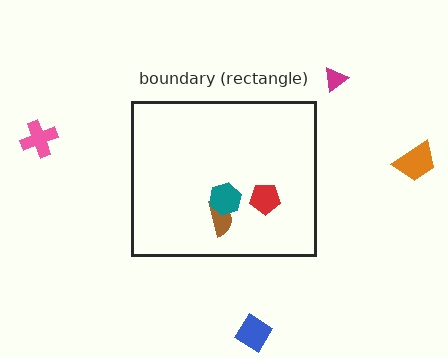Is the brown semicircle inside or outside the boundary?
Inside.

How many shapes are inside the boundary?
3 inside, 4 outside.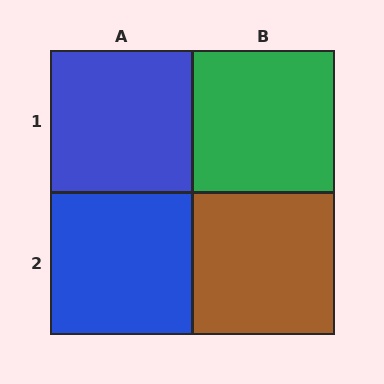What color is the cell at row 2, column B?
Brown.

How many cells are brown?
1 cell is brown.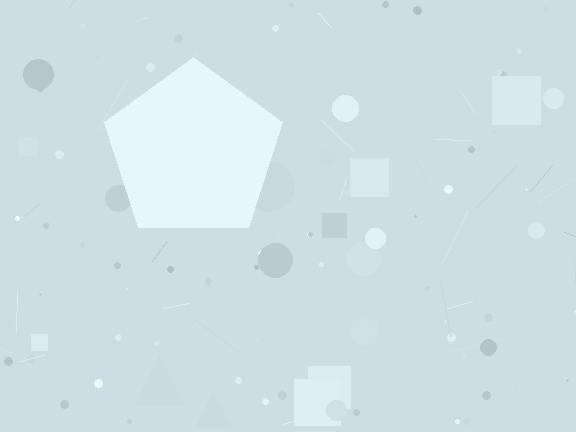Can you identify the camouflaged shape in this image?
The camouflaged shape is a pentagon.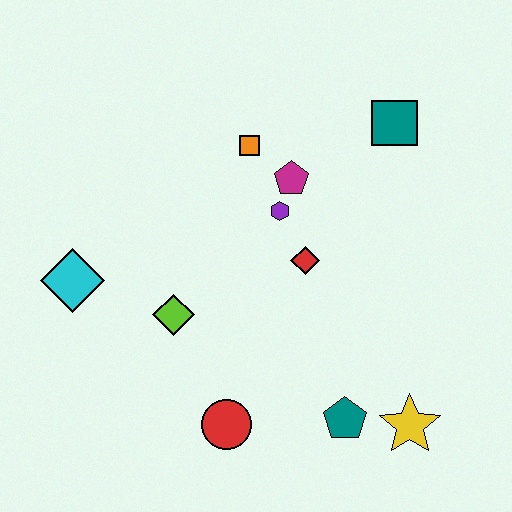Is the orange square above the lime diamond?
Yes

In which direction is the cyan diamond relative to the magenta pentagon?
The cyan diamond is to the left of the magenta pentagon.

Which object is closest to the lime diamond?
The cyan diamond is closest to the lime diamond.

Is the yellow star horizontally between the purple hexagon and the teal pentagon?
No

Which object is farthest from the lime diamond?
The teal square is farthest from the lime diamond.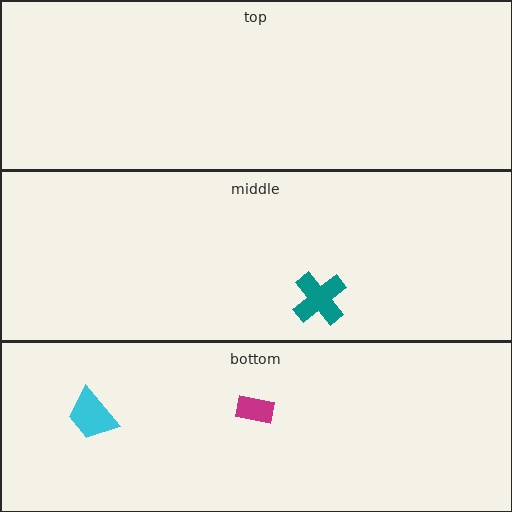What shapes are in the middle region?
The teal cross.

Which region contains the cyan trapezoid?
The bottom region.